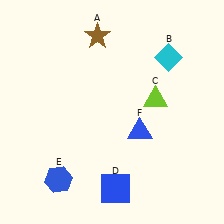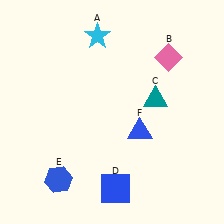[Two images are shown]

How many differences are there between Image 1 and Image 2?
There are 3 differences between the two images.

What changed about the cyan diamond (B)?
In Image 1, B is cyan. In Image 2, it changed to pink.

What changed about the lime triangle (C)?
In Image 1, C is lime. In Image 2, it changed to teal.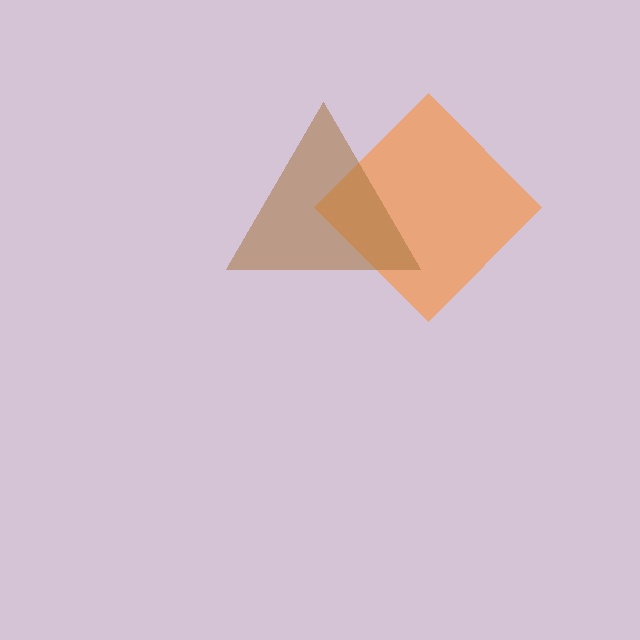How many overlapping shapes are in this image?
There are 2 overlapping shapes in the image.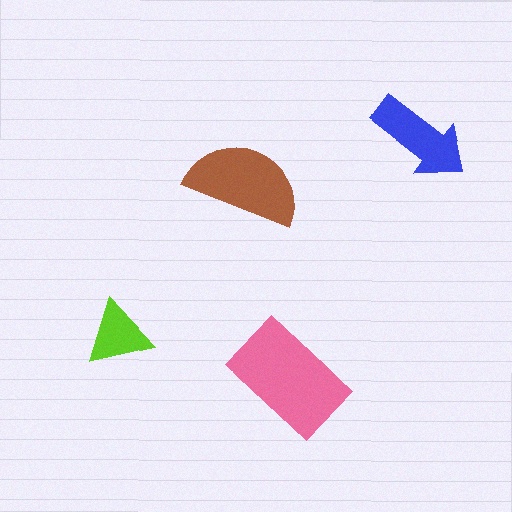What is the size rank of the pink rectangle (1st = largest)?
1st.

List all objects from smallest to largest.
The lime triangle, the blue arrow, the brown semicircle, the pink rectangle.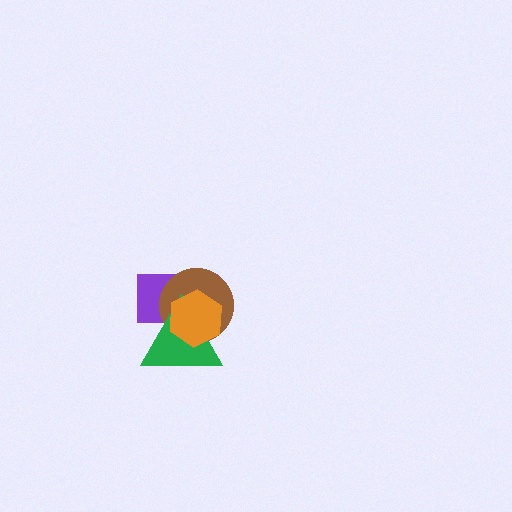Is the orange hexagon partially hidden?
No, no other shape covers it.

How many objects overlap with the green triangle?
3 objects overlap with the green triangle.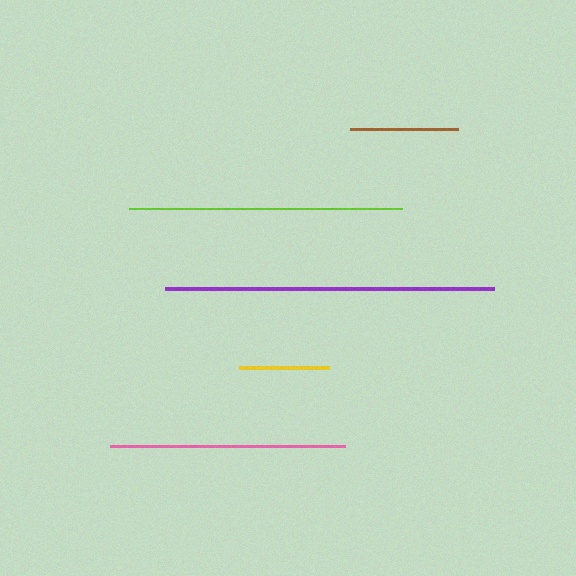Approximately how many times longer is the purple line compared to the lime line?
The purple line is approximately 1.2 times the length of the lime line.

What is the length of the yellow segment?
The yellow segment is approximately 89 pixels long.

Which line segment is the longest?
The purple line is the longest at approximately 329 pixels.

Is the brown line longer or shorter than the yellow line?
The brown line is longer than the yellow line.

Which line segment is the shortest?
The yellow line is the shortest at approximately 89 pixels.